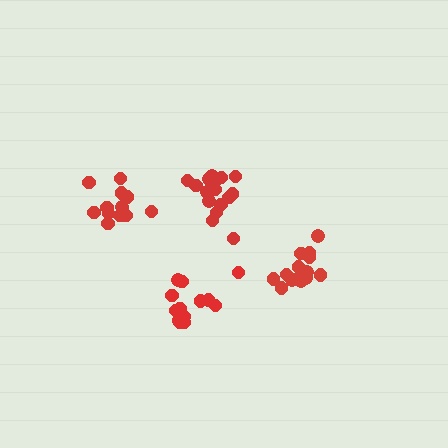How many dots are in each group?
Group 1: 18 dots, Group 2: 14 dots, Group 3: 12 dots, Group 4: 13 dots (57 total).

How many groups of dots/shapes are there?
There are 4 groups.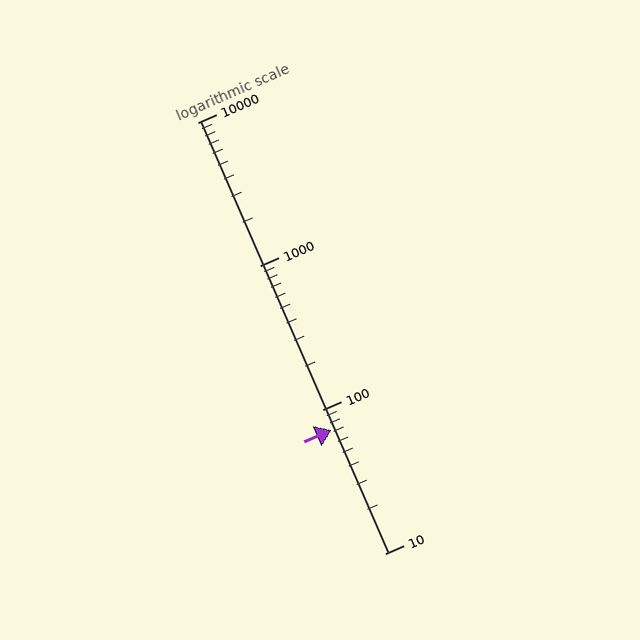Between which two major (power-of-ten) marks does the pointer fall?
The pointer is between 10 and 100.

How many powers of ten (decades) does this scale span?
The scale spans 3 decades, from 10 to 10000.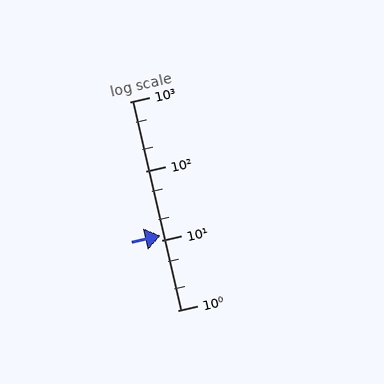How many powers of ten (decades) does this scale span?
The scale spans 3 decades, from 1 to 1000.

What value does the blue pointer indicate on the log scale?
The pointer indicates approximately 12.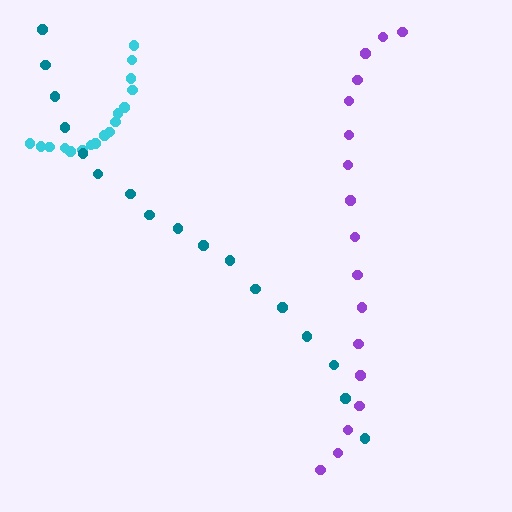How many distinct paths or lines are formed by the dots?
There are 3 distinct paths.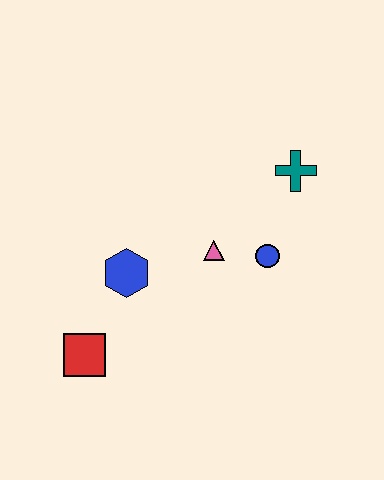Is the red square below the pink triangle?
Yes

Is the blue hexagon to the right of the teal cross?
No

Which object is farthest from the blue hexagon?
The teal cross is farthest from the blue hexagon.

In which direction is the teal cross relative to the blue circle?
The teal cross is above the blue circle.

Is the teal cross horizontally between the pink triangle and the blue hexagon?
No